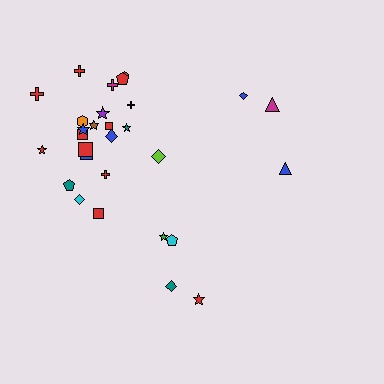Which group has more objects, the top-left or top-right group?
The top-left group.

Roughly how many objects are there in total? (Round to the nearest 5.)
Roughly 30 objects in total.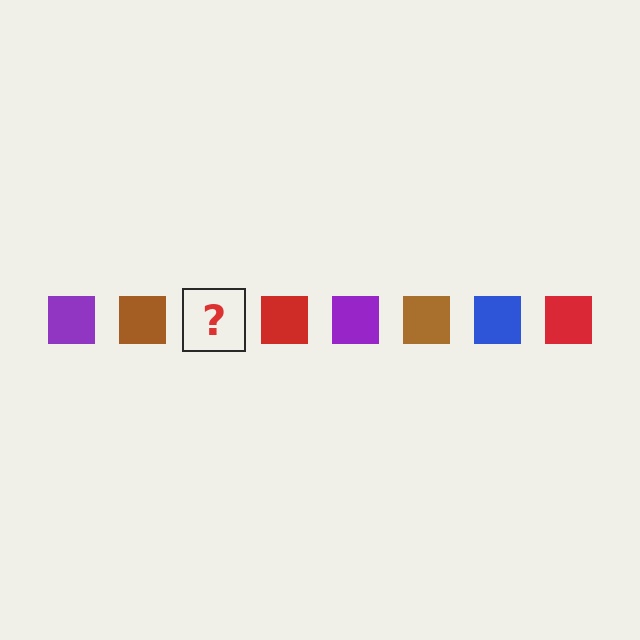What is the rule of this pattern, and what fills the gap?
The rule is that the pattern cycles through purple, brown, blue, red squares. The gap should be filled with a blue square.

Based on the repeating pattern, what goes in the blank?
The blank should be a blue square.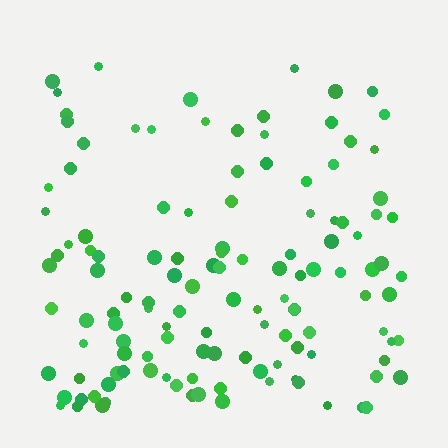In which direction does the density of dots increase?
From top to bottom, with the bottom side densest.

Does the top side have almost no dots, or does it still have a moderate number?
Still a moderate number, just noticeably fewer than the bottom.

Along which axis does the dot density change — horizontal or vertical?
Vertical.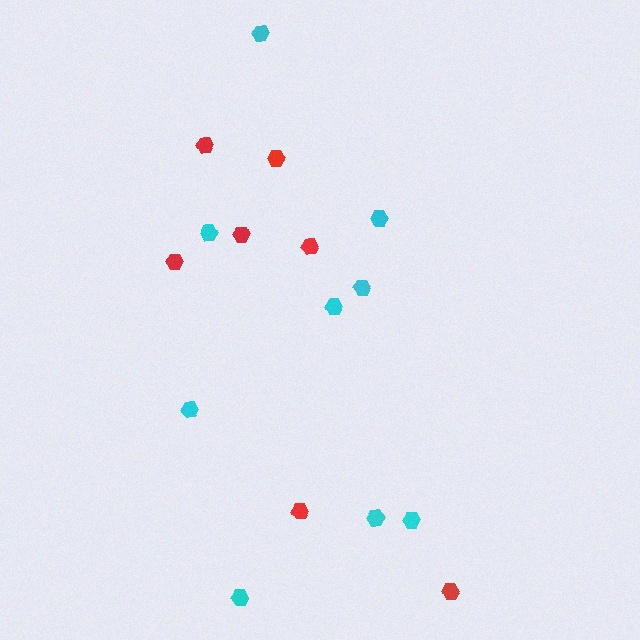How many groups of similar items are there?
There are 2 groups: one group of cyan hexagons (9) and one group of red hexagons (7).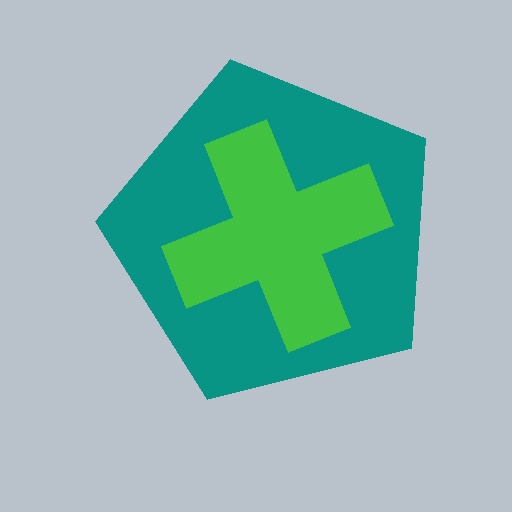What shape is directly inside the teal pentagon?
The green cross.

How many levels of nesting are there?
2.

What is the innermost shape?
The green cross.